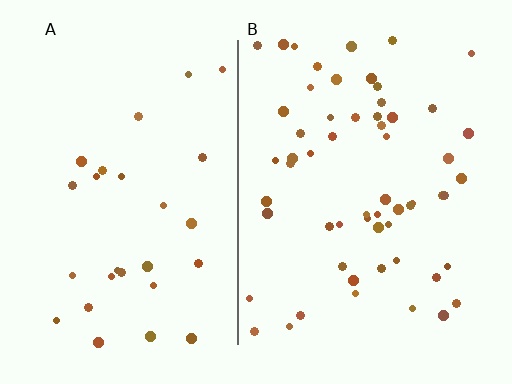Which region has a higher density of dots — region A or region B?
B (the right).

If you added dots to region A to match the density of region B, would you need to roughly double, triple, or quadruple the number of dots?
Approximately double.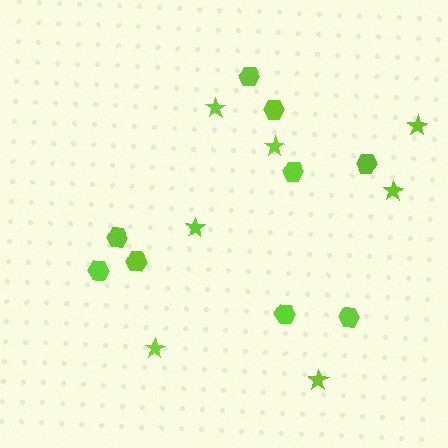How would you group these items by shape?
There are 2 groups: one group of stars (7) and one group of hexagons (9).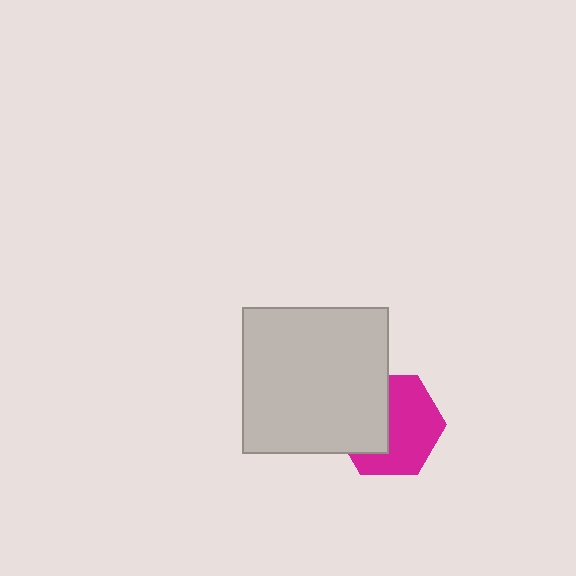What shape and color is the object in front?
The object in front is a light gray square.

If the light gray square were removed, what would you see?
You would see the complete magenta hexagon.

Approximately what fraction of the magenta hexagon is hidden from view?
Roughly 42% of the magenta hexagon is hidden behind the light gray square.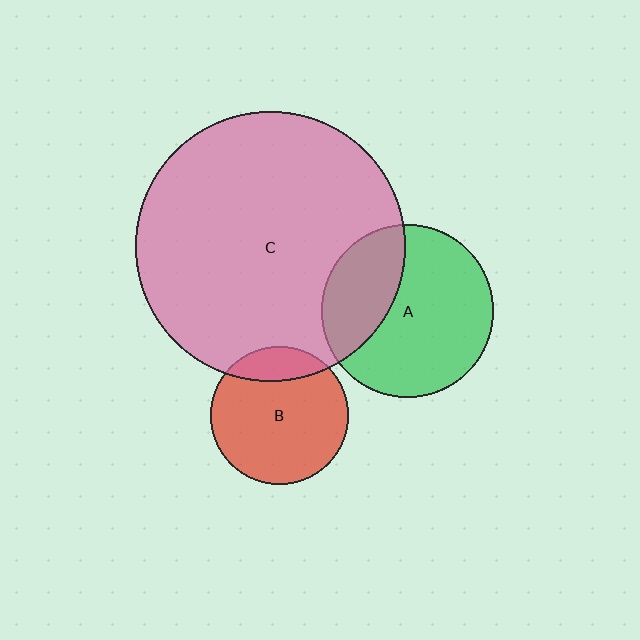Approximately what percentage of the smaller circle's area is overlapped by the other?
Approximately 30%.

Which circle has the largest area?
Circle C (pink).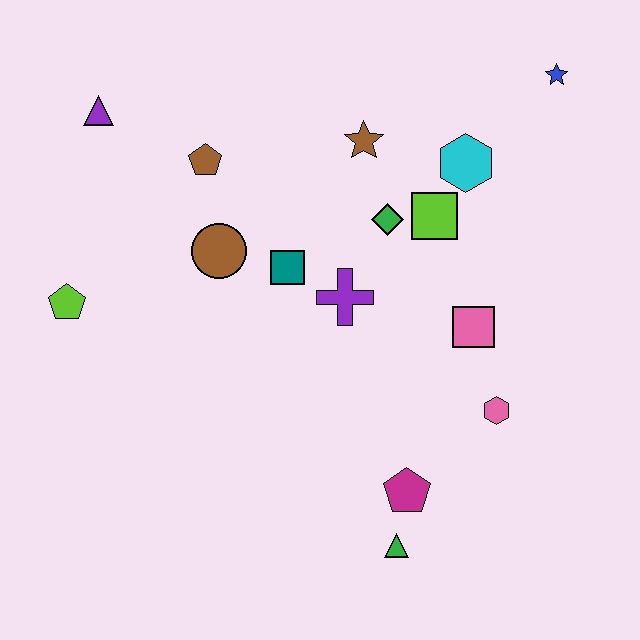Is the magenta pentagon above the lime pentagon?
No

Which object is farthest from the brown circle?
The blue star is farthest from the brown circle.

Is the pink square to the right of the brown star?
Yes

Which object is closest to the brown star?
The green diamond is closest to the brown star.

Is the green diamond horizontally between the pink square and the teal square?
Yes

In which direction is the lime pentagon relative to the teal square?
The lime pentagon is to the left of the teal square.